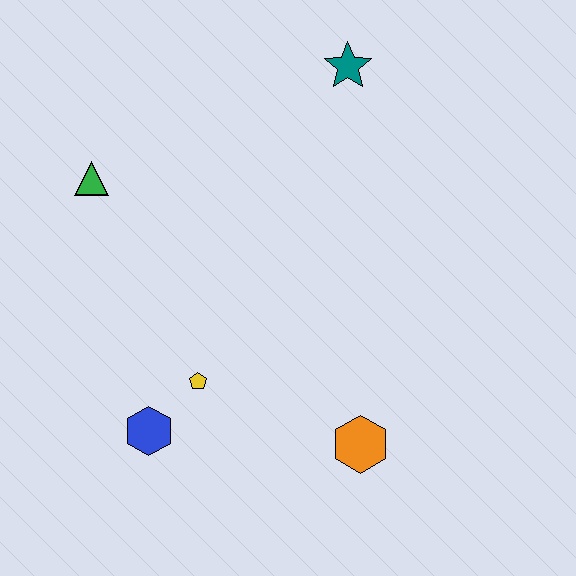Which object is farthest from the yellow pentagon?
The teal star is farthest from the yellow pentagon.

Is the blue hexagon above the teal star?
No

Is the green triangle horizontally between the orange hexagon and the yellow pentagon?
No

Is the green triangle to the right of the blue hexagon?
No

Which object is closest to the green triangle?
The yellow pentagon is closest to the green triangle.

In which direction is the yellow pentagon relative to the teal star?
The yellow pentagon is below the teal star.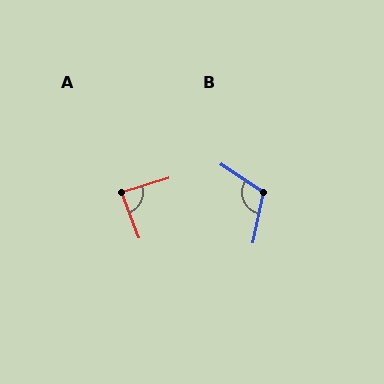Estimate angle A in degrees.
Approximately 86 degrees.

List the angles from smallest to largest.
A (86°), B (112°).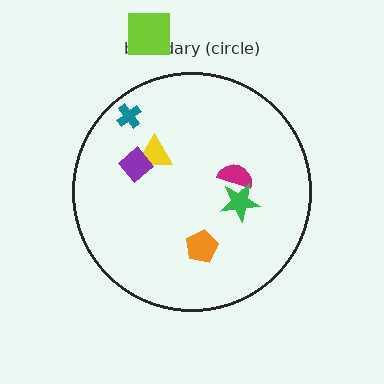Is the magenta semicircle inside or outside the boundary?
Inside.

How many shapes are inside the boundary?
6 inside, 1 outside.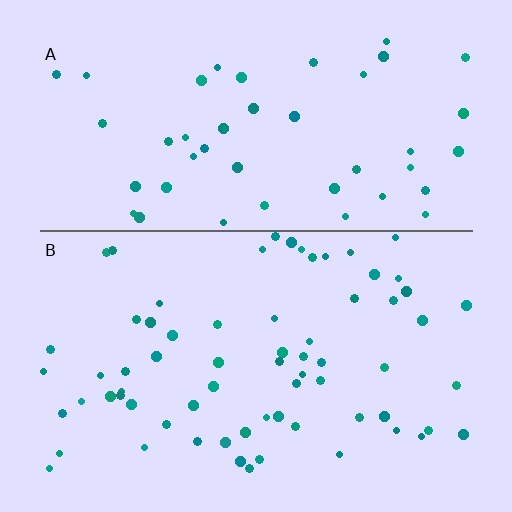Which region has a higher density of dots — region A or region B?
B (the bottom).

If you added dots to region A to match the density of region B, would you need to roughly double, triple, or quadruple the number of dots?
Approximately double.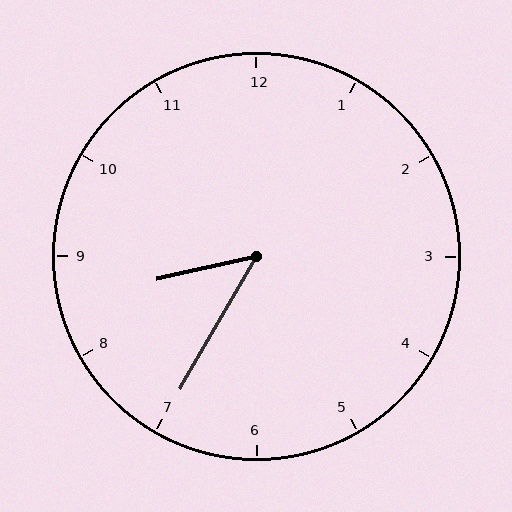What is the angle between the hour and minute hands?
Approximately 48 degrees.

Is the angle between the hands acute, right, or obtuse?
It is acute.